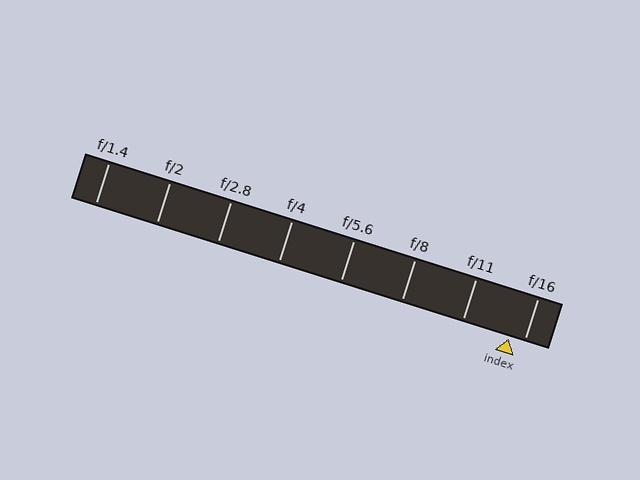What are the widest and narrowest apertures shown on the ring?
The widest aperture shown is f/1.4 and the narrowest is f/16.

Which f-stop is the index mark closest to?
The index mark is closest to f/16.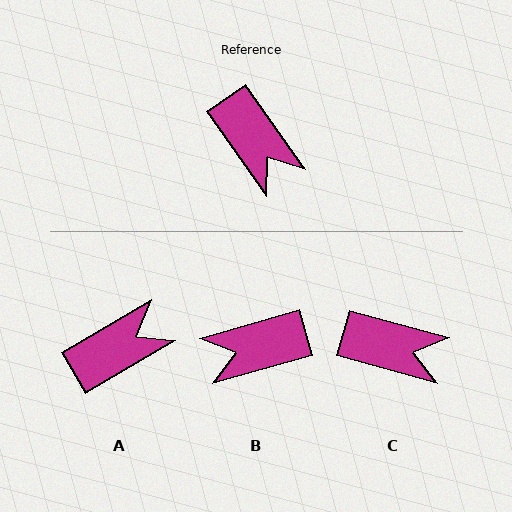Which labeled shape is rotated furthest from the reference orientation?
B, about 109 degrees away.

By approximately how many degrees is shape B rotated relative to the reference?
Approximately 109 degrees clockwise.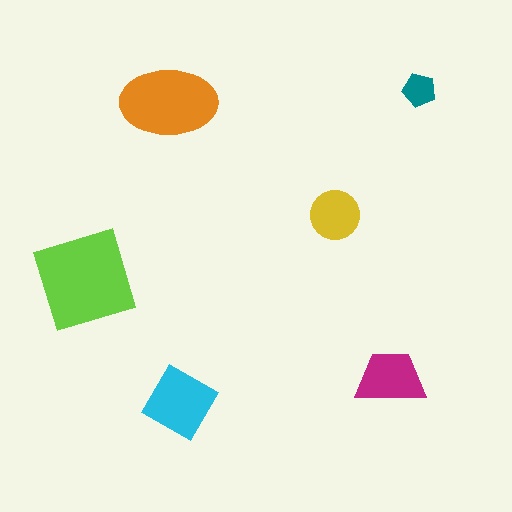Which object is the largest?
The lime square.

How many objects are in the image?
There are 6 objects in the image.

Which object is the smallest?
The teal pentagon.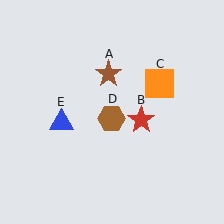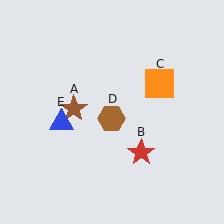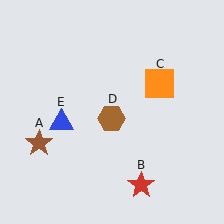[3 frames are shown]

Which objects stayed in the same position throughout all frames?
Orange square (object C) and brown hexagon (object D) and blue triangle (object E) remained stationary.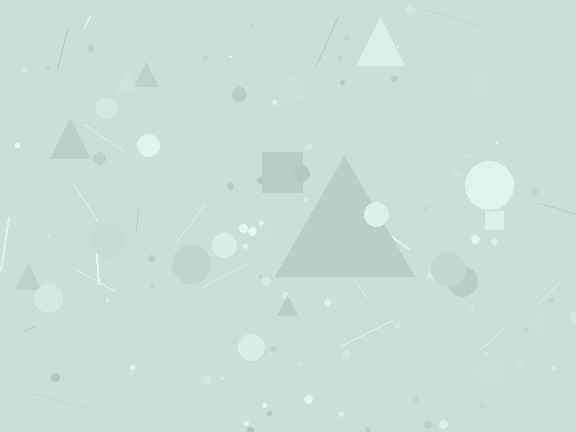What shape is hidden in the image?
A triangle is hidden in the image.